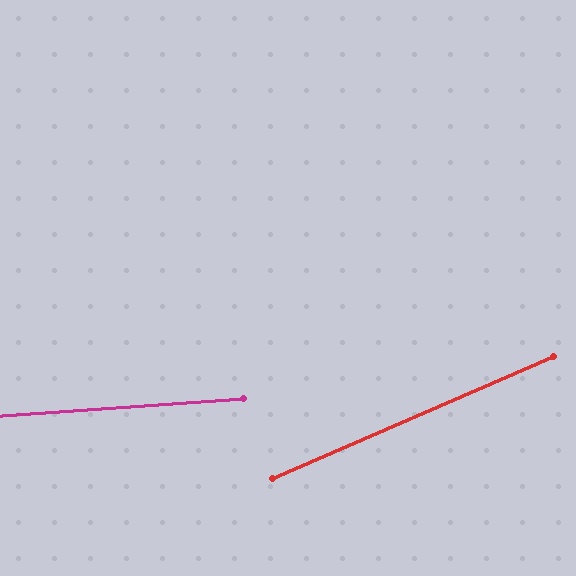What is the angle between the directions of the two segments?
Approximately 19 degrees.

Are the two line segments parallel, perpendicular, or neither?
Neither parallel nor perpendicular — they differ by about 19°.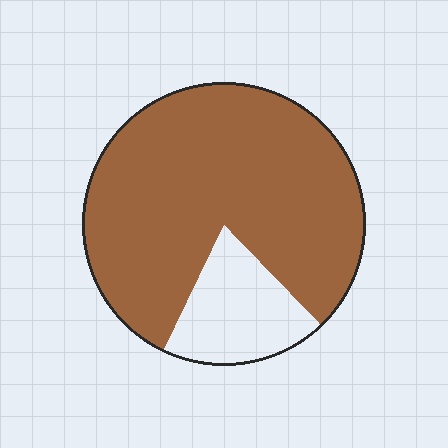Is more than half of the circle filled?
Yes.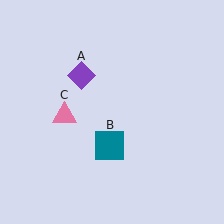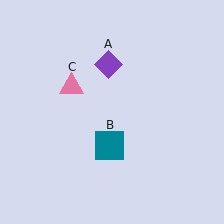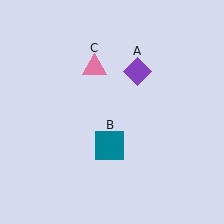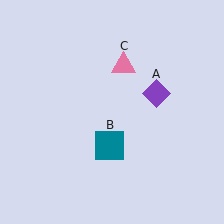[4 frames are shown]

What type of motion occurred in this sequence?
The purple diamond (object A), pink triangle (object C) rotated clockwise around the center of the scene.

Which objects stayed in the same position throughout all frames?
Teal square (object B) remained stationary.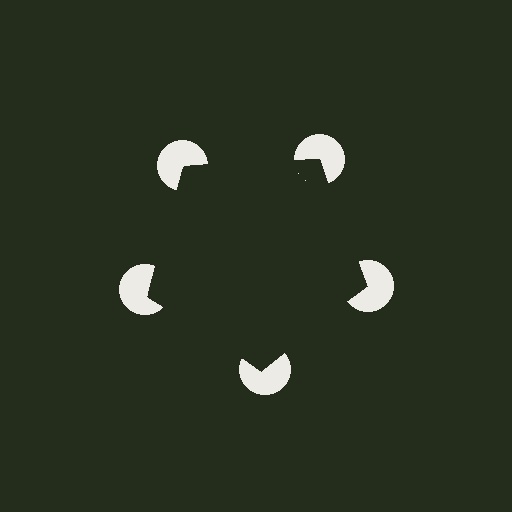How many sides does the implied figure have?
5 sides.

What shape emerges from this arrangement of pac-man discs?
An illusory pentagon — its edges are inferred from the aligned wedge cuts in the pac-man discs, not physically drawn.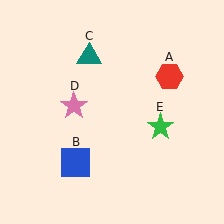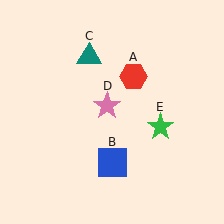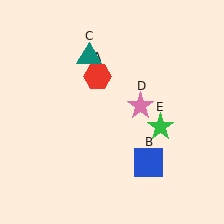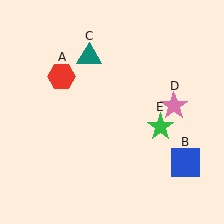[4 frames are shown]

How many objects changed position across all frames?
3 objects changed position: red hexagon (object A), blue square (object B), pink star (object D).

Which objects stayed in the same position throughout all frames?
Teal triangle (object C) and green star (object E) remained stationary.